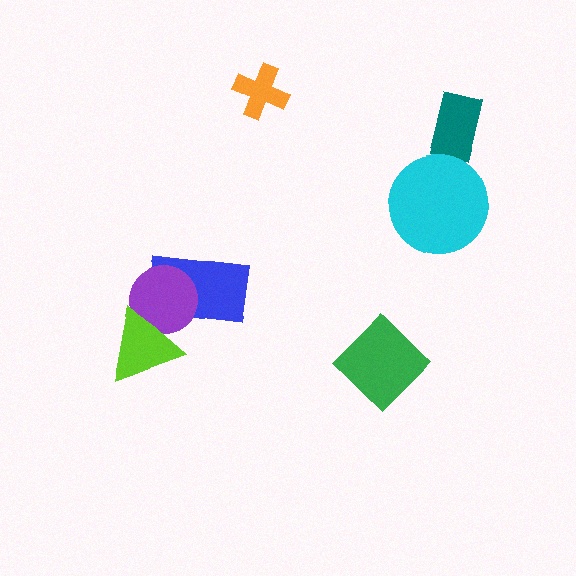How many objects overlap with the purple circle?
2 objects overlap with the purple circle.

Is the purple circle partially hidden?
Yes, it is partially covered by another shape.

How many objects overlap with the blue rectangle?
2 objects overlap with the blue rectangle.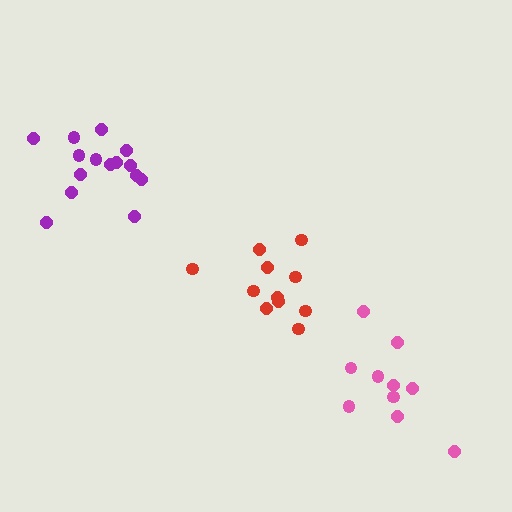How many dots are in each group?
Group 1: 15 dots, Group 2: 10 dots, Group 3: 11 dots (36 total).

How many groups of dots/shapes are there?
There are 3 groups.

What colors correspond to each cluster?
The clusters are colored: purple, pink, red.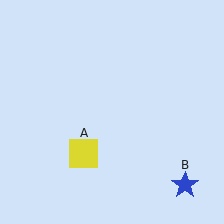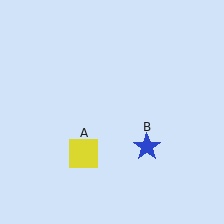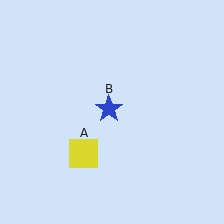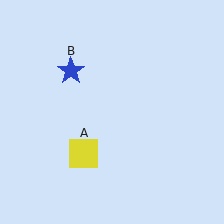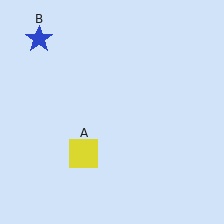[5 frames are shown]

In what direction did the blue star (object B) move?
The blue star (object B) moved up and to the left.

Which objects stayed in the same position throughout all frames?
Yellow square (object A) remained stationary.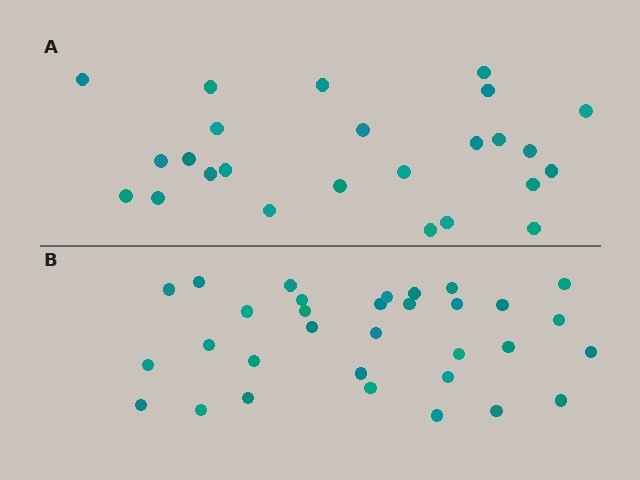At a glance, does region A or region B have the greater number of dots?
Region B (the bottom region) has more dots.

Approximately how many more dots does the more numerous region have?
Region B has roughly 8 or so more dots than region A.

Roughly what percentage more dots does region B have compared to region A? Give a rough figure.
About 30% more.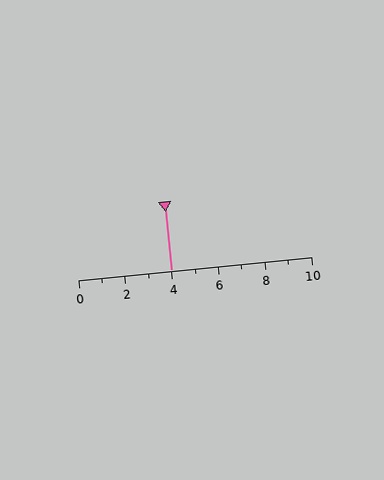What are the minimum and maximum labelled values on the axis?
The axis runs from 0 to 10.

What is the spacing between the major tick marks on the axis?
The major ticks are spaced 2 apart.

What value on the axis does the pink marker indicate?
The marker indicates approximately 4.